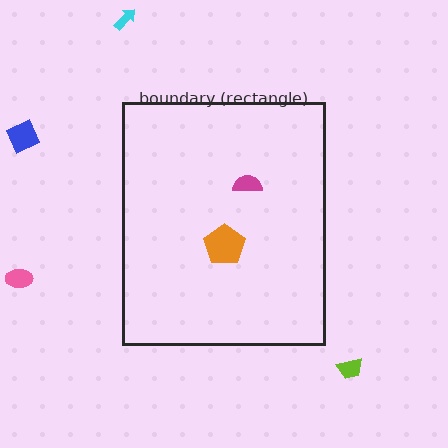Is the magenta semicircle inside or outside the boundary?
Inside.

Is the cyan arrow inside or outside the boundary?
Outside.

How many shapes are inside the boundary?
2 inside, 4 outside.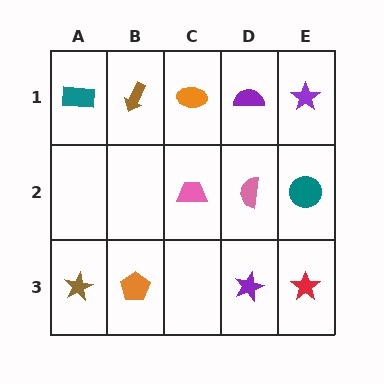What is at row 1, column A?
A teal rectangle.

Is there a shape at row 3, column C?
No, that cell is empty.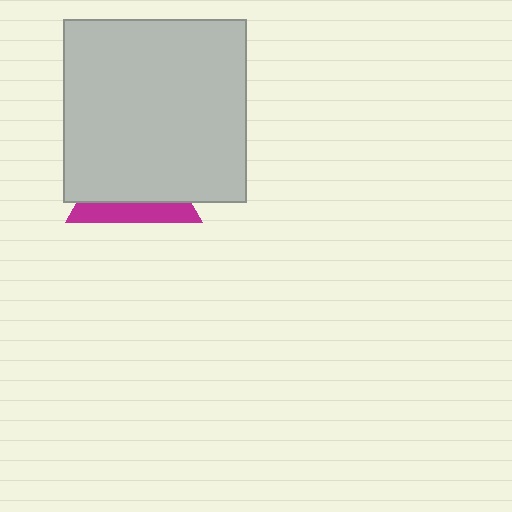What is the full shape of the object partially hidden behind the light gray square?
The partially hidden object is a magenta triangle.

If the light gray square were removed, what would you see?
You would see the complete magenta triangle.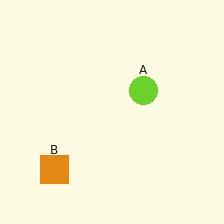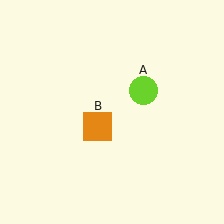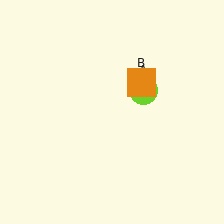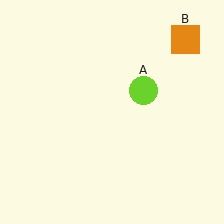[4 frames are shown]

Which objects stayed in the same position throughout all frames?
Lime circle (object A) remained stationary.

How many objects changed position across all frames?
1 object changed position: orange square (object B).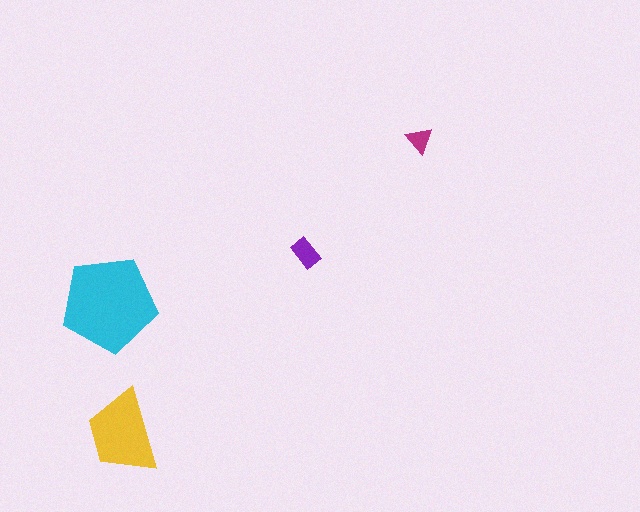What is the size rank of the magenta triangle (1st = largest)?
4th.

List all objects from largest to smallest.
The cyan pentagon, the yellow trapezoid, the purple rectangle, the magenta triangle.